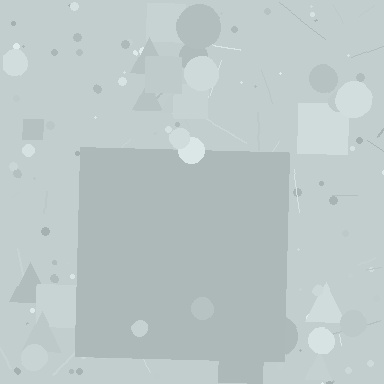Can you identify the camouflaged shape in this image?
The camouflaged shape is a square.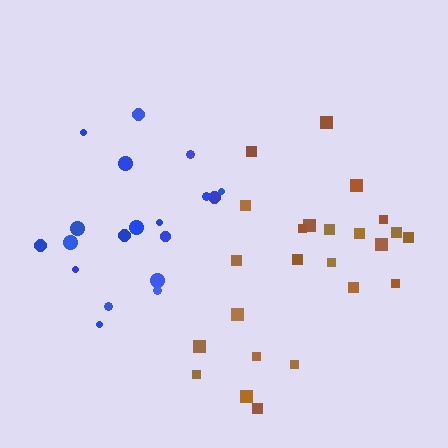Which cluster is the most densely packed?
Blue.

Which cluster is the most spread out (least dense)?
Brown.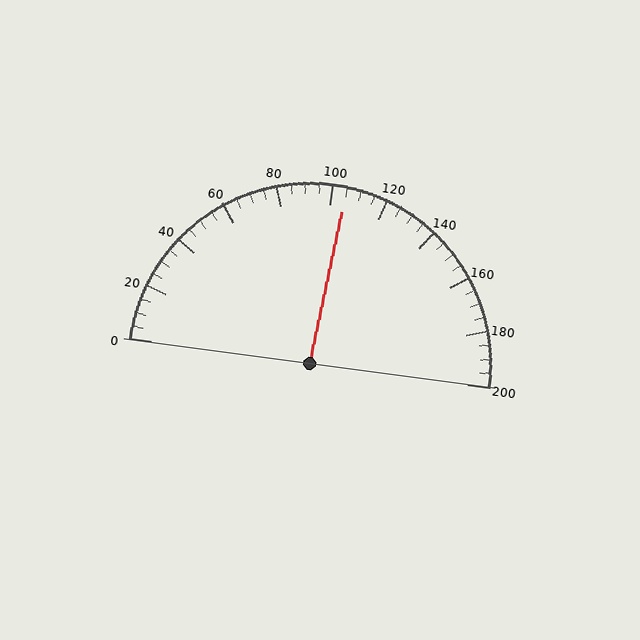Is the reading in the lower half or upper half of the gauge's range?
The reading is in the upper half of the range (0 to 200).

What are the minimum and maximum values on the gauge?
The gauge ranges from 0 to 200.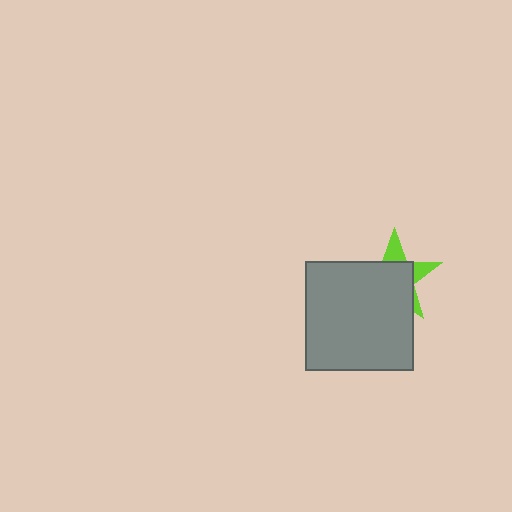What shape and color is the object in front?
The object in front is a gray square.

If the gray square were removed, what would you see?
You would see the complete lime star.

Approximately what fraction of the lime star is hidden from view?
Roughly 70% of the lime star is hidden behind the gray square.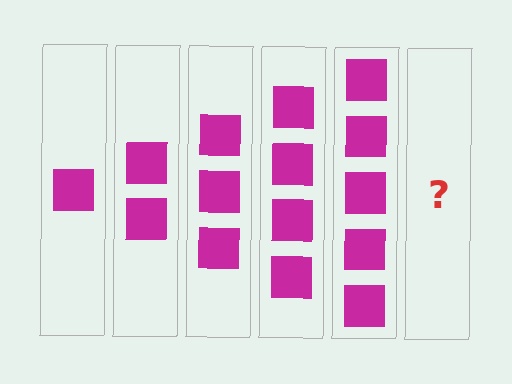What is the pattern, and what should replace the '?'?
The pattern is that each step adds one more square. The '?' should be 6 squares.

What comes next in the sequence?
The next element should be 6 squares.